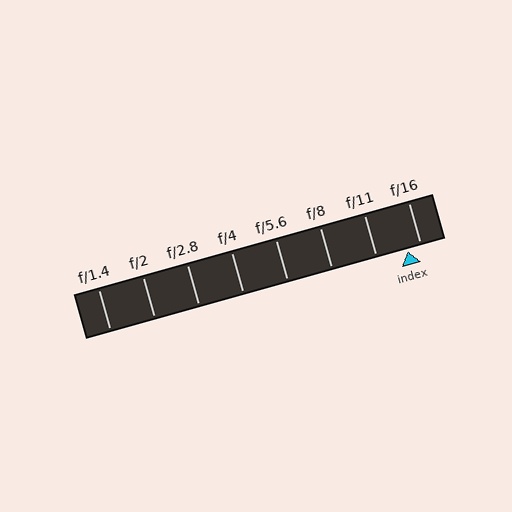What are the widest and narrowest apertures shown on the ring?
The widest aperture shown is f/1.4 and the narrowest is f/16.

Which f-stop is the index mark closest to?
The index mark is closest to f/16.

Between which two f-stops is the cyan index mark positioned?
The index mark is between f/11 and f/16.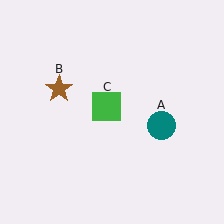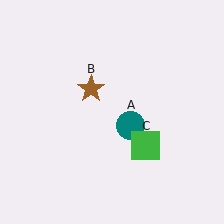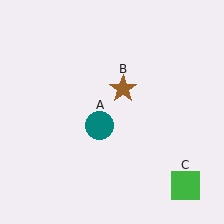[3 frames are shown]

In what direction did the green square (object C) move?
The green square (object C) moved down and to the right.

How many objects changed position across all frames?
3 objects changed position: teal circle (object A), brown star (object B), green square (object C).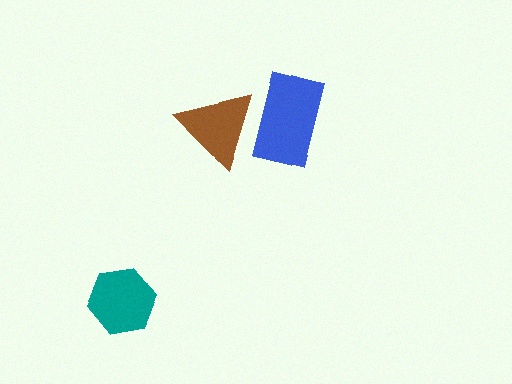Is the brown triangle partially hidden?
Yes, it is partially covered by another shape.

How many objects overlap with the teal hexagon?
0 objects overlap with the teal hexagon.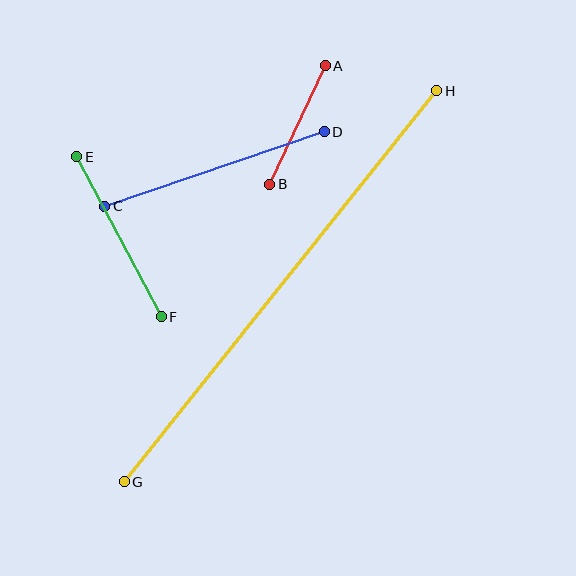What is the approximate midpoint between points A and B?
The midpoint is at approximately (298, 125) pixels.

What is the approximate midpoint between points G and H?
The midpoint is at approximately (281, 286) pixels.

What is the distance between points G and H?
The distance is approximately 501 pixels.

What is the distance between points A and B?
The distance is approximately 131 pixels.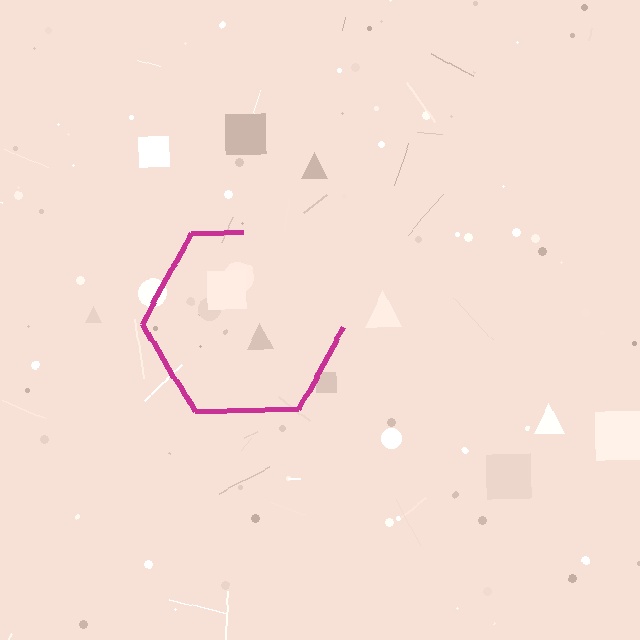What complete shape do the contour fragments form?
The contour fragments form a hexagon.